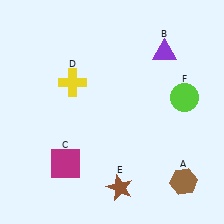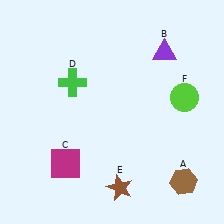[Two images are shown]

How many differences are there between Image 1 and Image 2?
There is 1 difference between the two images.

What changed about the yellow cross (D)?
In Image 1, D is yellow. In Image 2, it changed to green.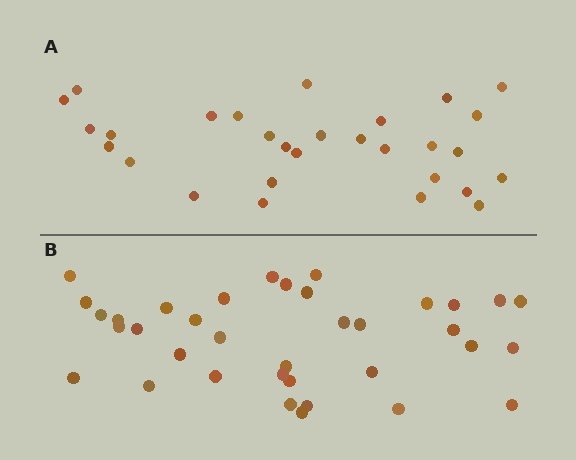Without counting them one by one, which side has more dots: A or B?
Region B (the bottom region) has more dots.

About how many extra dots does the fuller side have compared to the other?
Region B has roughly 8 or so more dots than region A.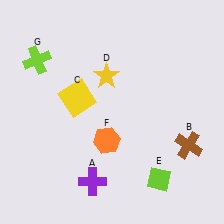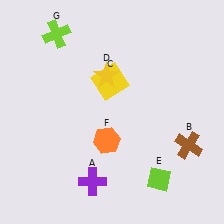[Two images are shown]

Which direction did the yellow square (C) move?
The yellow square (C) moved right.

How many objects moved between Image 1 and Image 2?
2 objects moved between the two images.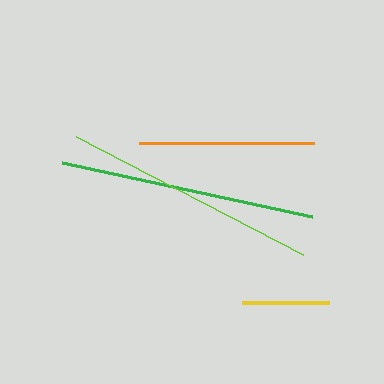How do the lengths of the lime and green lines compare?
The lime and green lines are approximately the same length.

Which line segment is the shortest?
The yellow line is the shortest at approximately 87 pixels.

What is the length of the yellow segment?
The yellow segment is approximately 87 pixels long.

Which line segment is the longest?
The lime line is the longest at approximately 256 pixels.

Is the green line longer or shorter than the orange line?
The green line is longer than the orange line.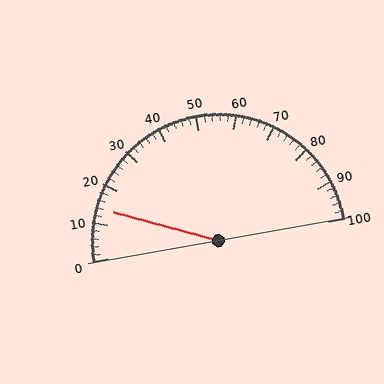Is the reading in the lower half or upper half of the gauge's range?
The reading is in the lower half of the range (0 to 100).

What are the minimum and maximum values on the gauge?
The gauge ranges from 0 to 100.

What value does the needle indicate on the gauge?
The needle indicates approximately 14.